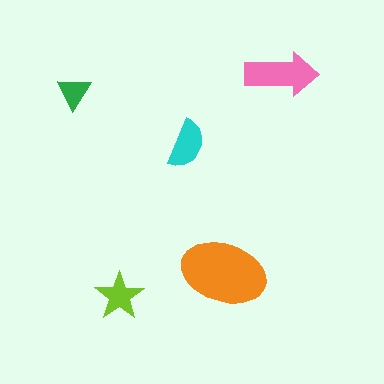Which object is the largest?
The orange ellipse.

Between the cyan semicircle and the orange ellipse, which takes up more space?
The orange ellipse.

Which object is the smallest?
The green triangle.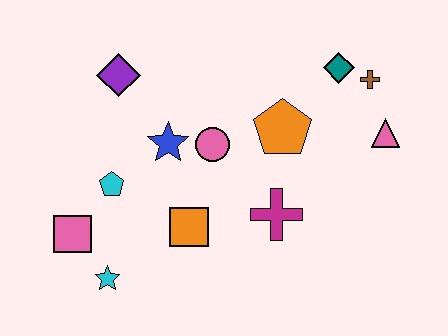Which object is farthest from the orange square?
The brown cross is farthest from the orange square.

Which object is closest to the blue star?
The pink circle is closest to the blue star.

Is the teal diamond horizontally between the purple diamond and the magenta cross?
No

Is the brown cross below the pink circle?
No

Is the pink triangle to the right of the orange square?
Yes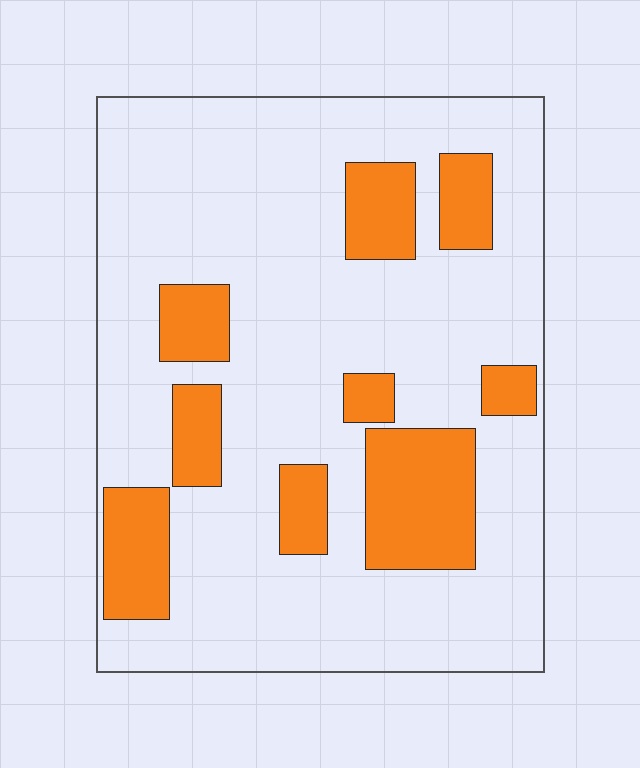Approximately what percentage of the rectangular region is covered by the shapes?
Approximately 20%.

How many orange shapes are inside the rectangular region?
9.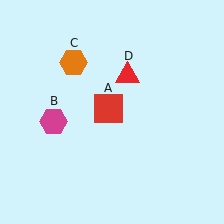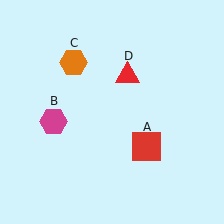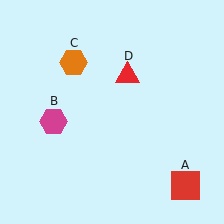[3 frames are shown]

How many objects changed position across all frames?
1 object changed position: red square (object A).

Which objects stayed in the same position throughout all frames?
Magenta hexagon (object B) and orange hexagon (object C) and red triangle (object D) remained stationary.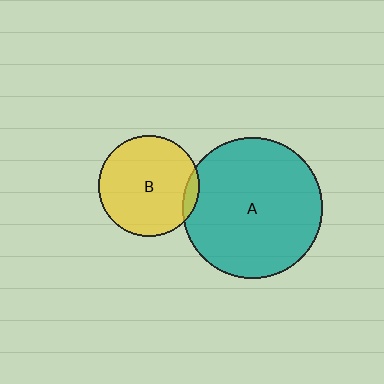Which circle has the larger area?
Circle A (teal).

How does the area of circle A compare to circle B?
Approximately 1.9 times.